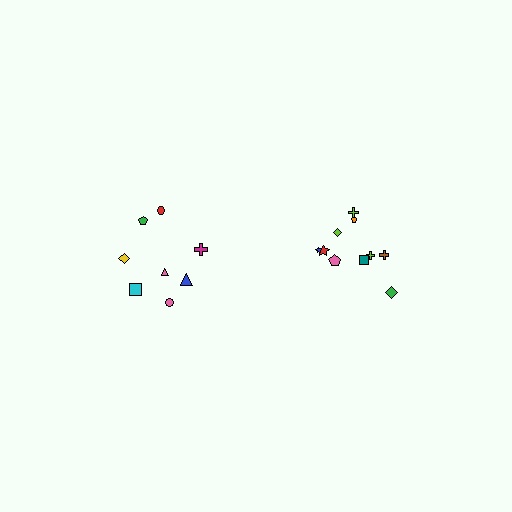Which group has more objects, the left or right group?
The right group.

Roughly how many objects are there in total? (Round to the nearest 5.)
Roughly 20 objects in total.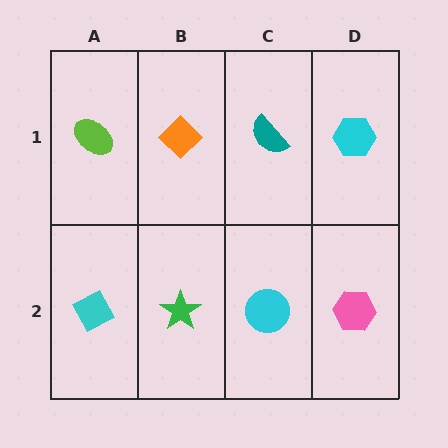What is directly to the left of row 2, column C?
A green star.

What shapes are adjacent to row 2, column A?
A lime ellipse (row 1, column A), a green star (row 2, column B).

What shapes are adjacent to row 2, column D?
A cyan hexagon (row 1, column D), a cyan circle (row 2, column C).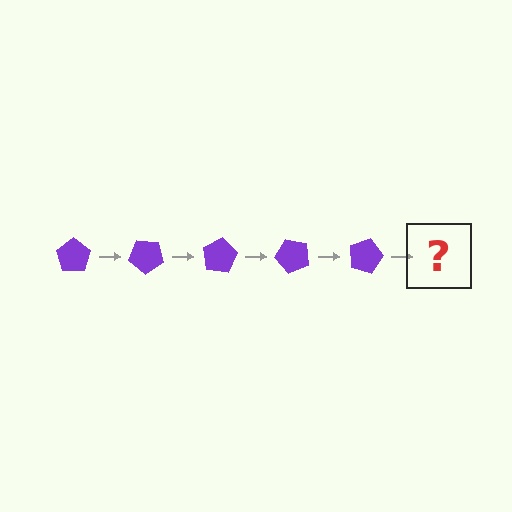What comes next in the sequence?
The next element should be a purple pentagon rotated 200 degrees.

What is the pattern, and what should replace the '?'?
The pattern is that the pentagon rotates 40 degrees each step. The '?' should be a purple pentagon rotated 200 degrees.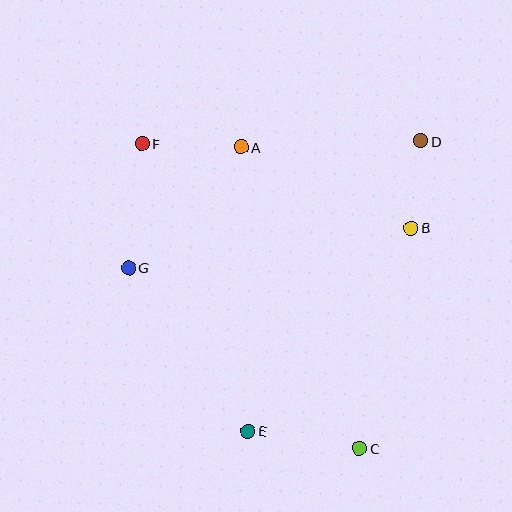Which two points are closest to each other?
Points B and D are closest to each other.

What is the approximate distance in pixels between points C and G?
The distance between C and G is approximately 293 pixels.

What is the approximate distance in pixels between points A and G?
The distance between A and G is approximately 165 pixels.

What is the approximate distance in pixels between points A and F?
The distance between A and F is approximately 99 pixels.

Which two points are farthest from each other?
Points C and F are farthest from each other.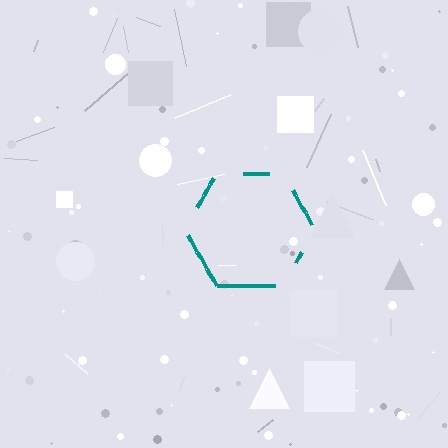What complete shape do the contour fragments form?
The contour fragments form a hexagon.